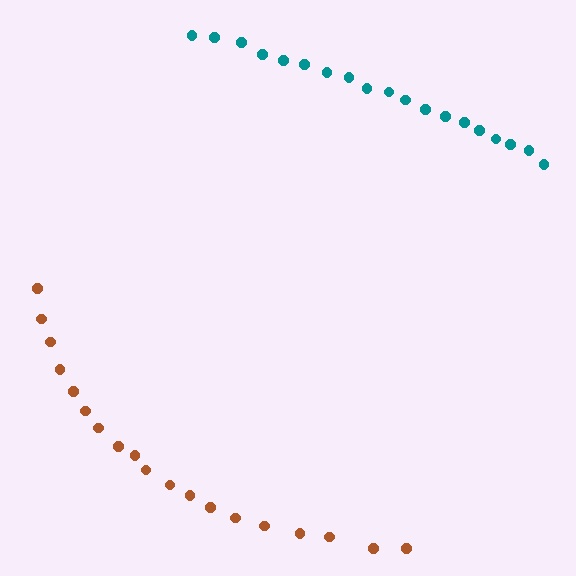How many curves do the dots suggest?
There are 2 distinct paths.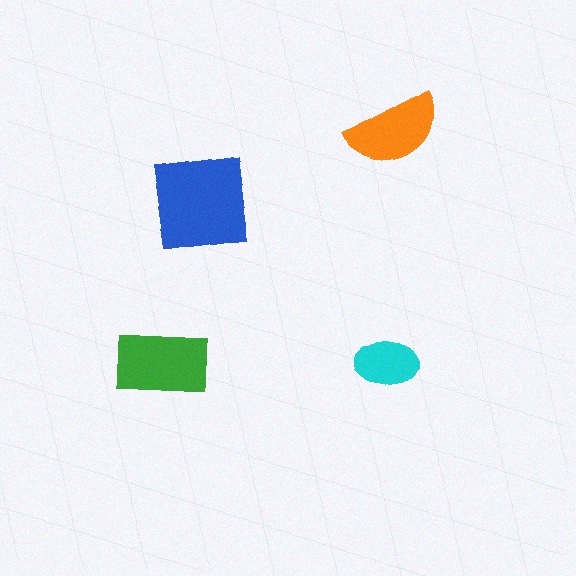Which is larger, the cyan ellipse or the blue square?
The blue square.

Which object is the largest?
The blue square.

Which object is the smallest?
The cyan ellipse.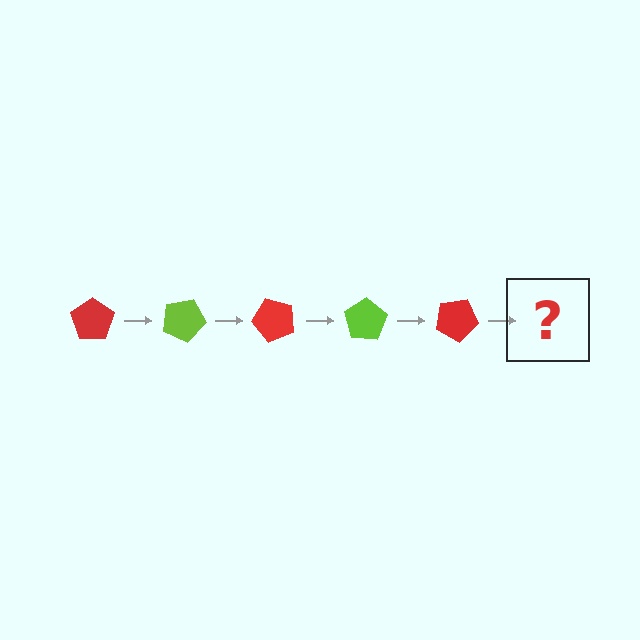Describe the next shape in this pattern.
It should be a lime pentagon, rotated 125 degrees from the start.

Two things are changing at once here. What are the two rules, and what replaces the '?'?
The two rules are that it rotates 25 degrees each step and the color cycles through red and lime. The '?' should be a lime pentagon, rotated 125 degrees from the start.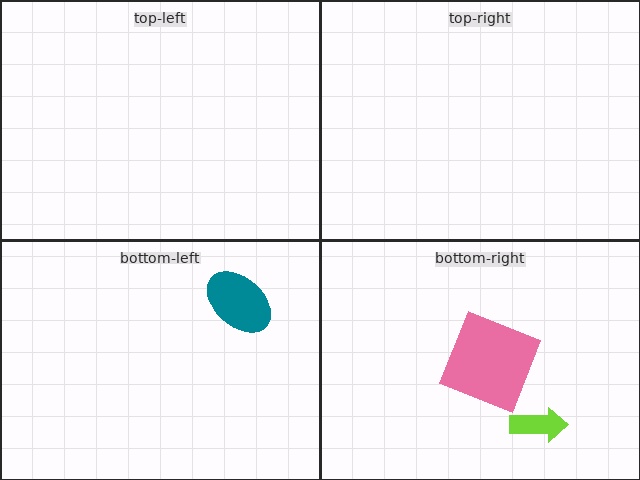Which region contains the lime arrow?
The bottom-right region.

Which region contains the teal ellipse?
The bottom-left region.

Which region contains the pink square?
The bottom-right region.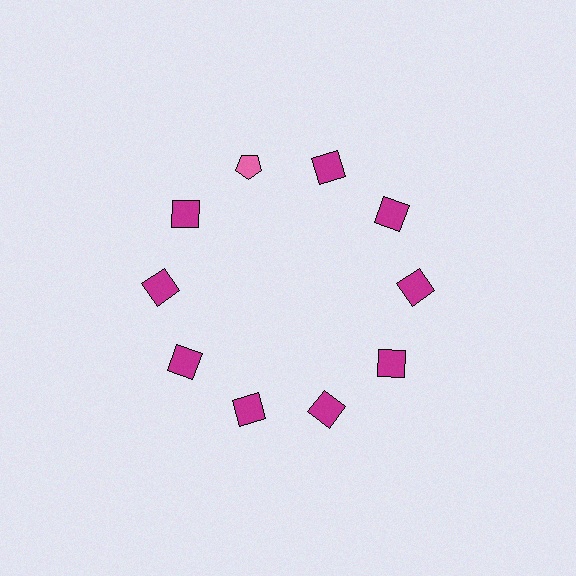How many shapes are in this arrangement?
There are 10 shapes arranged in a ring pattern.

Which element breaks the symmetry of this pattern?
The pink pentagon at roughly the 11 o'clock position breaks the symmetry. All other shapes are magenta squares.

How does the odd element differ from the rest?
It differs in both color (pink instead of magenta) and shape (pentagon instead of square).